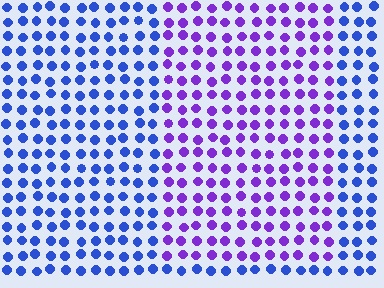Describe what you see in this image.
The image is filled with small blue elements in a uniform arrangement. A rectangle-shaped region is visible where the elements are tinted to a slightly different hue, forming a subtle color boundary.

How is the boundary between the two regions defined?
The boundary is defined purely by a slight shift in hue (about 45 degrees). Spacing, size, and orientation are identical on both sides.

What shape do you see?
I see a rectangle.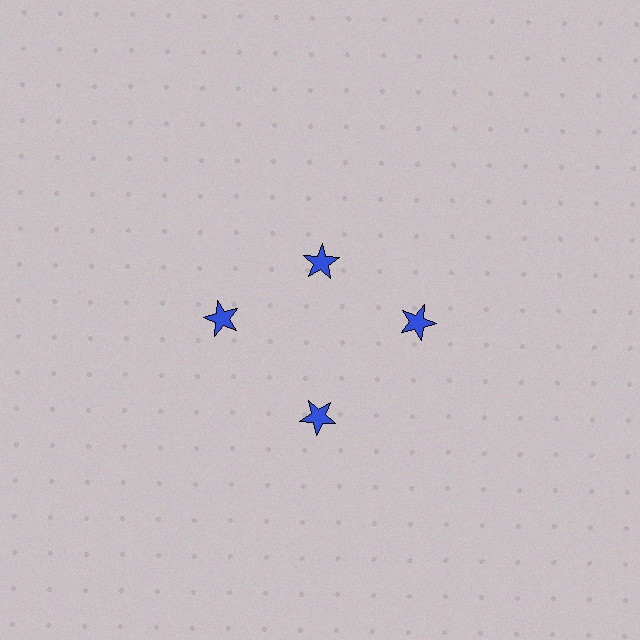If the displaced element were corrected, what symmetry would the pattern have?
It would have 4-fold rotational symmetry — the pattern would map onto itself every 90 degrees.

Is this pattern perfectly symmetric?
No. The 4 blue stars are arranged in a ring, but one element near the 12 o'clock position is pulled inward toward the center, breaking the 4-fold rotational symmetry.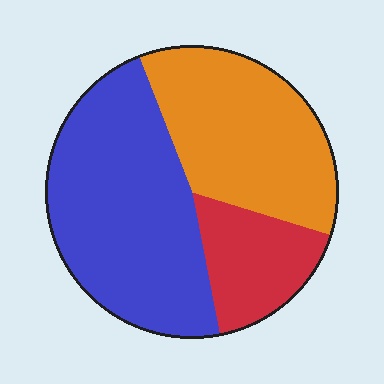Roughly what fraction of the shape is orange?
Orange covers 36% of the shape.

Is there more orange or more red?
Orange.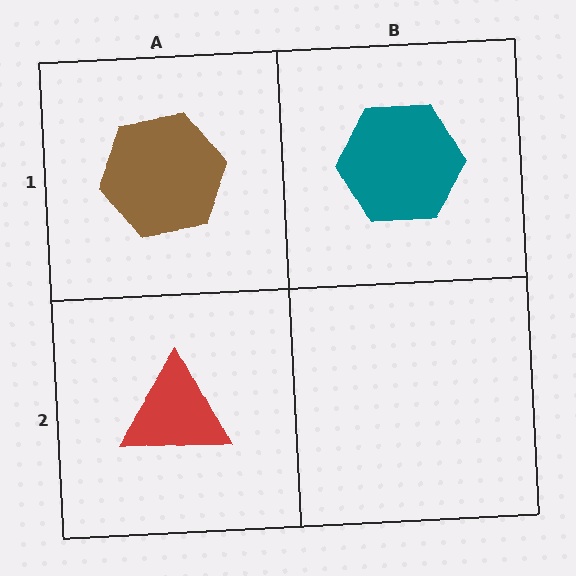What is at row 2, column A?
A red triangle.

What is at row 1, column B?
A teal hexagon.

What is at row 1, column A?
A brown hexagon.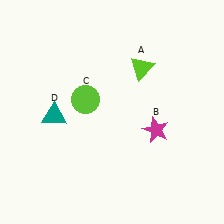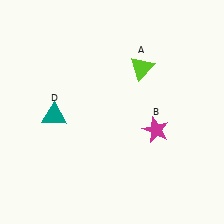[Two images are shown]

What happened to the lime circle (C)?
The lime circle (C) was removed in Image 2. It was in the top-left area of Image 1.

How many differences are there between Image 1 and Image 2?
There is 1 difference between the two images.